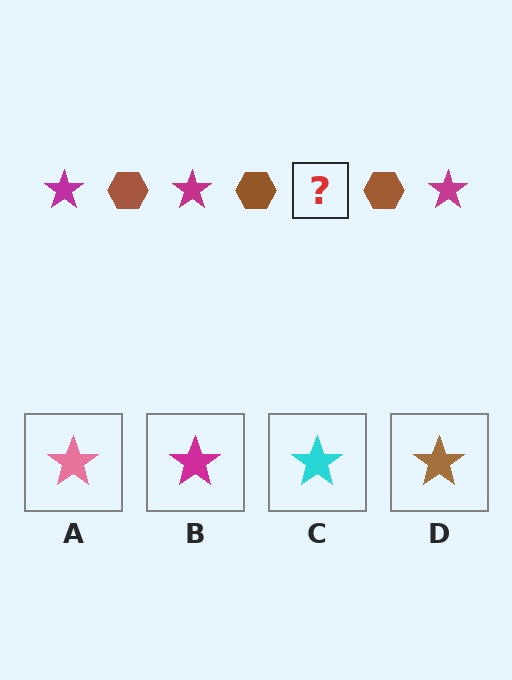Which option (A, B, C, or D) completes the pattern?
B.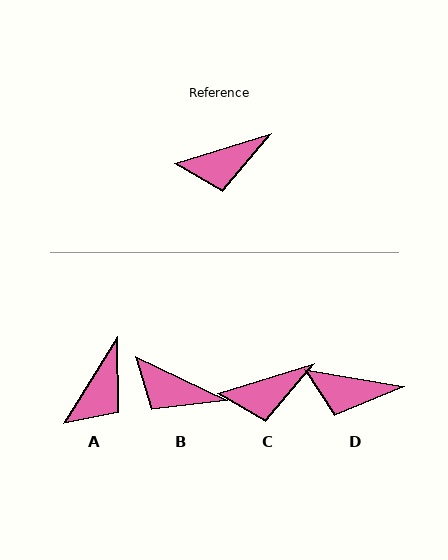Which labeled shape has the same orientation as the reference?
C.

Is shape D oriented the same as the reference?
No, it is off by about 27 degrees.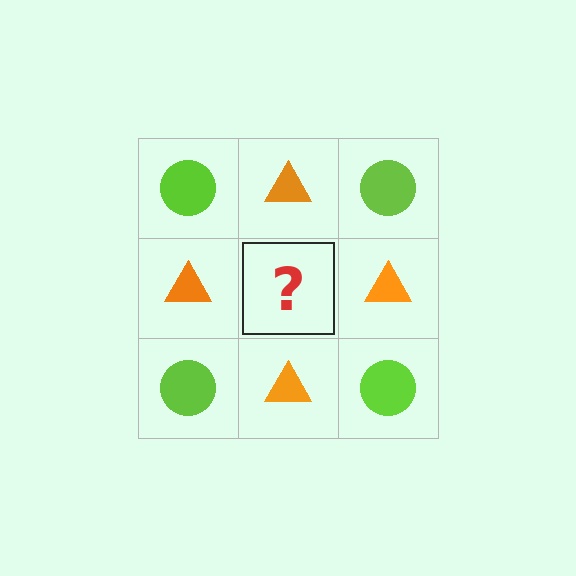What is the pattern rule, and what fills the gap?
The rule is that it alternates lime circle and orange triangle in a checkerboard pattern. The gap should be filled with a lime circle.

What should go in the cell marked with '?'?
The missing cell should contain a lime circle.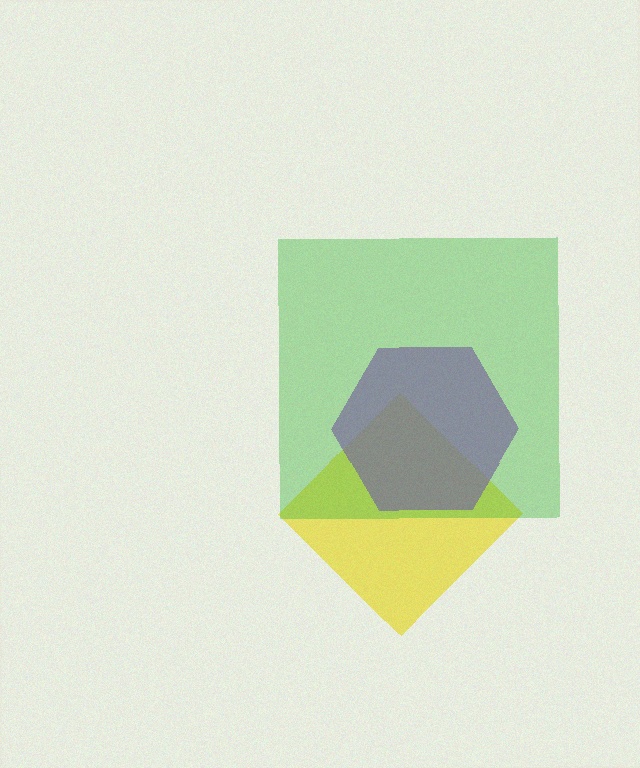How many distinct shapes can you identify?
There are 3 distinct shapes: a yellow diamond, a purple hexagon, a green square.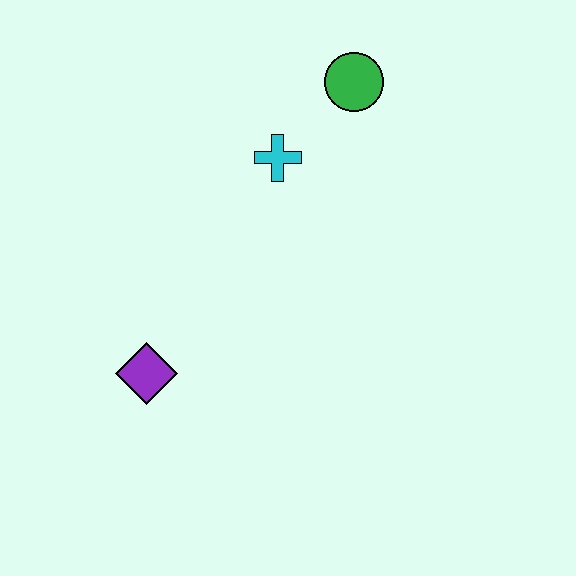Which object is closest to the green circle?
The cyan cross is closest to the green circle.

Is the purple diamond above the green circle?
No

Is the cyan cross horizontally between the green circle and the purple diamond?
Yes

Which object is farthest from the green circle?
The purple diamond is farthest from the green circle.